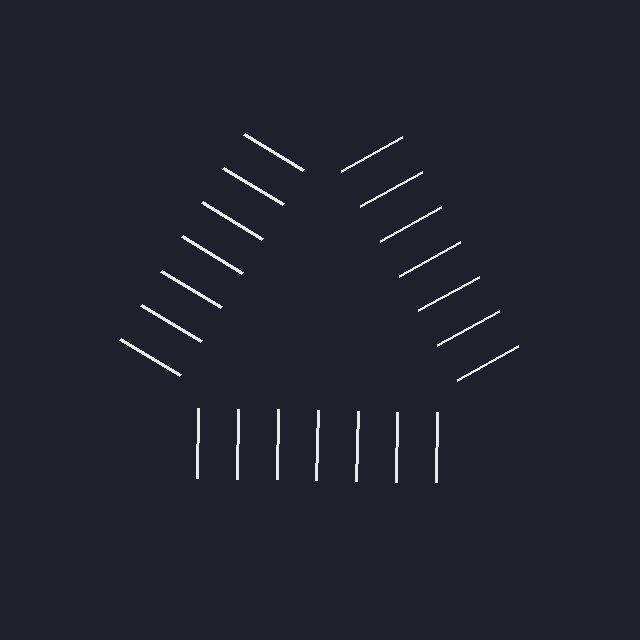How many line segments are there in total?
21 — 7 along each of the 3 edges.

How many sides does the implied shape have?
3 sides — the line-ends trace a triangle.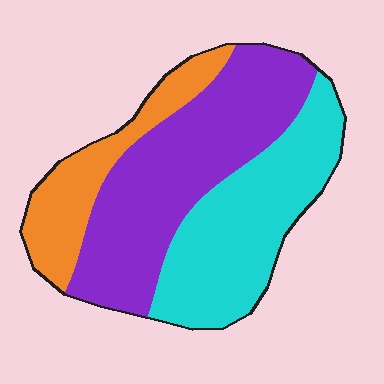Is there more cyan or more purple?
Purple.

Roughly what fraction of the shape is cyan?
Cyan covers around 35% of the shape.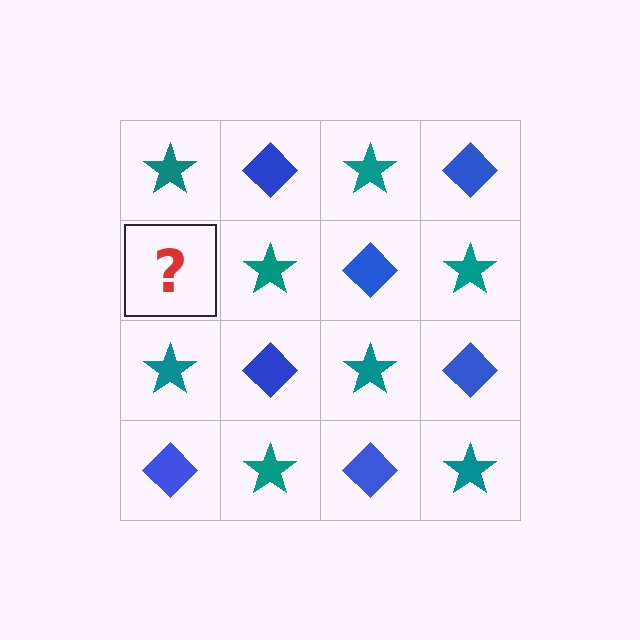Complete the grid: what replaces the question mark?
The question mark should be replaced with a blue diamond.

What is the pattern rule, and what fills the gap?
The rule is that it alternates teal star and blue diamond in a checkerboard pattern. The gap should be filled with a blue diamond.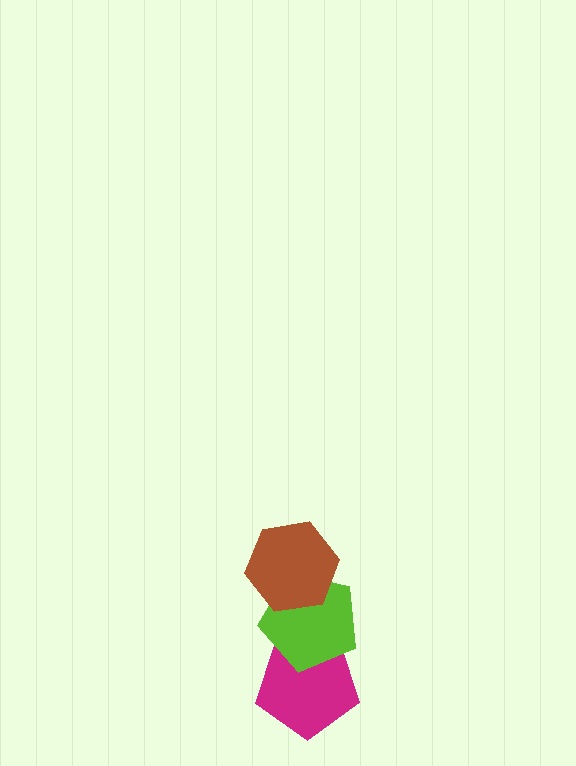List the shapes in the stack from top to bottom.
From top to bottom: the brown hexagon, the lime pentagon, the magenta pentagon.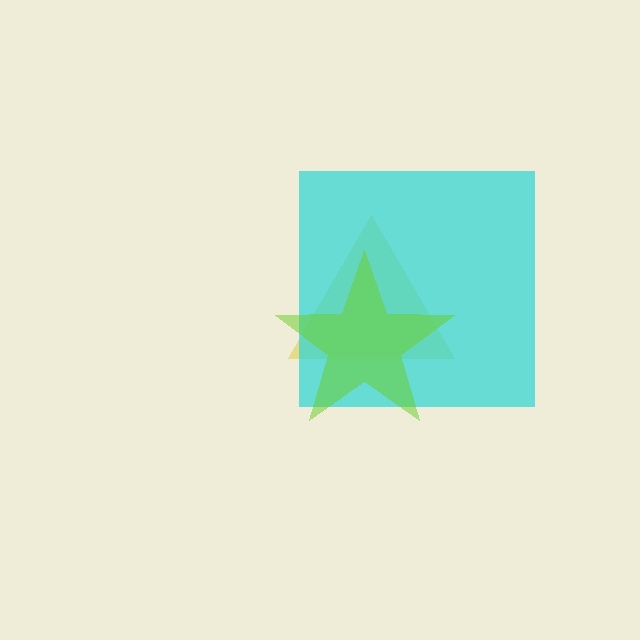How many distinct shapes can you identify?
There are 3 distinct shapes: a yellow triangle, a cyan square, a lime star.